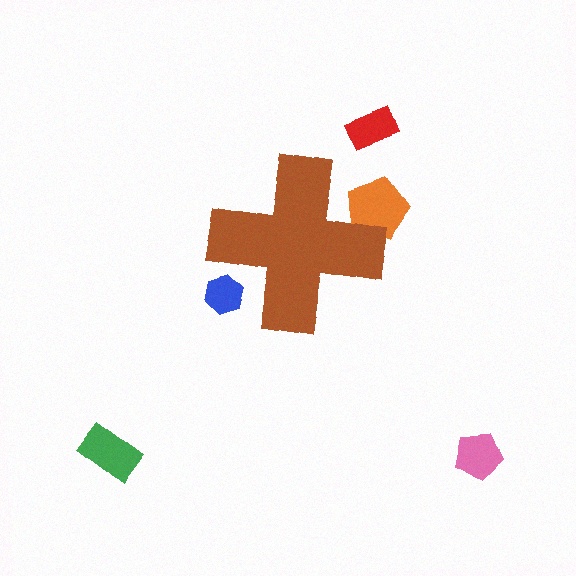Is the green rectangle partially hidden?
No, the green rectangle is fully visible.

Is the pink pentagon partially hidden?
No, the pink pentagon is fully visible.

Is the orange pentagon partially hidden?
Yes, the orange pentagon is partially hidden behind the brown cross.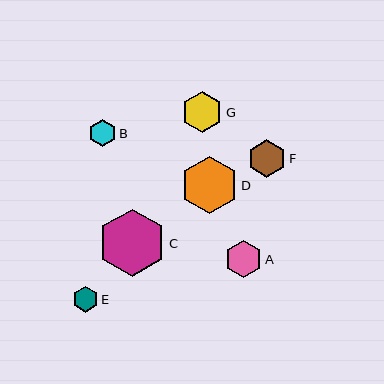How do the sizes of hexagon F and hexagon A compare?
Hexagon F and hexagon A are approximately the same size.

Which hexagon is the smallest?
Hexagon E is the smallest with a size of approximately 26 pixels.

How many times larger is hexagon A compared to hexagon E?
Hexagon A is approximately 1.4 times the size of hexagon E.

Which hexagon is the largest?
Hexagon C is the largest with a size of approximately 68 pixels.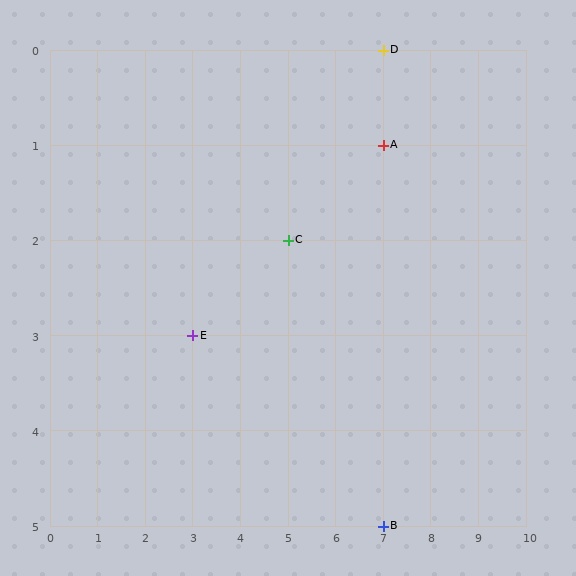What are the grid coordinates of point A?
Point A is at grid coordinates (7, 1).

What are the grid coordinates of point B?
Point B is at grid coordinates (7, 5).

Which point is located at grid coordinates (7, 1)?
Point A is at (7, 1).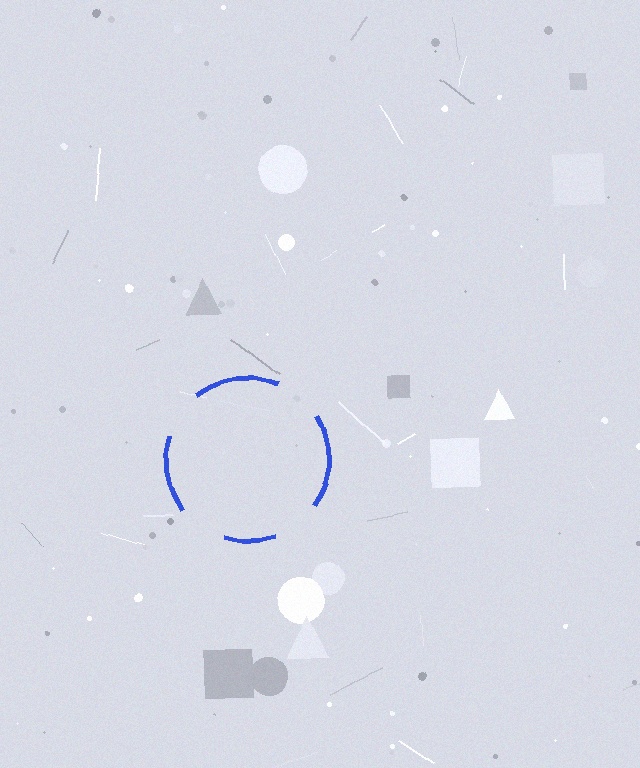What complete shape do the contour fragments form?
The contour fragments form a circle.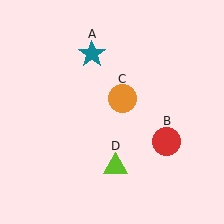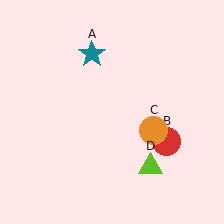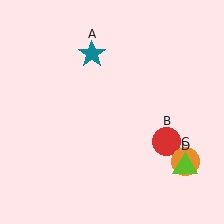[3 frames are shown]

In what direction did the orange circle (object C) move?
The orange circle (object C) moved down and to the right.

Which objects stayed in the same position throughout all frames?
Teal star (object A) and red circle (object B) remained stationary.